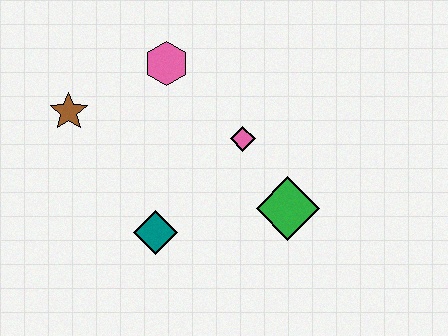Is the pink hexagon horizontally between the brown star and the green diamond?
Yes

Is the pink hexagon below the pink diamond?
No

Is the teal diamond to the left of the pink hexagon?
Yes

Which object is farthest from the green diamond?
The brown star is farthest from the green diamond.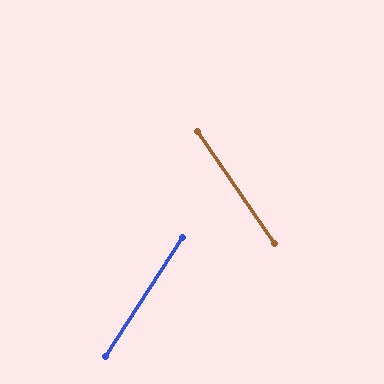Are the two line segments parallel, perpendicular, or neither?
Neither parallel nor perpendicular — they differ by about 67°.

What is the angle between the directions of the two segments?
Approximately 67 degrees.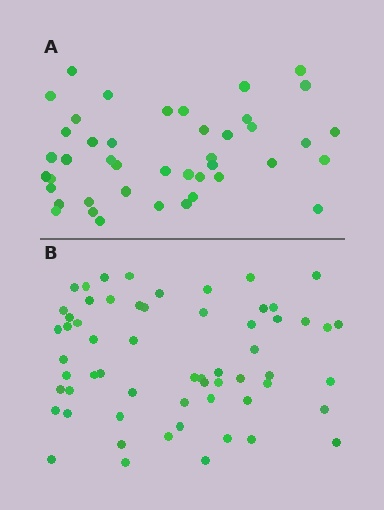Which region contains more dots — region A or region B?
Region B (the bottom region) has more dots.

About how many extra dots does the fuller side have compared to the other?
Region B has approximately 15 more dots than region A.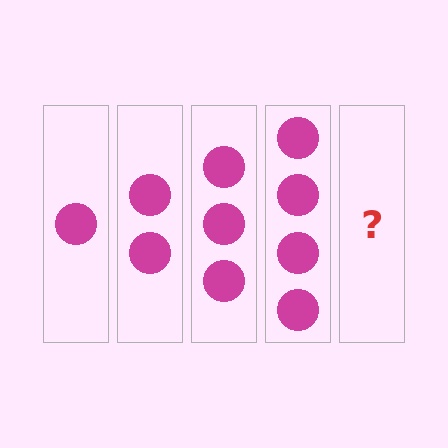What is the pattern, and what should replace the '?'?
The pattern is that each step adds one more circle. The '?' should be 5 circles.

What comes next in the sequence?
The next element should be 5 circles.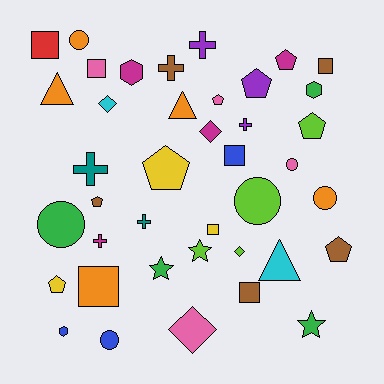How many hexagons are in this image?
There are 3 hexagons.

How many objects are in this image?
There are 40 objects.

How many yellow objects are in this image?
There are 3 yellow objects.